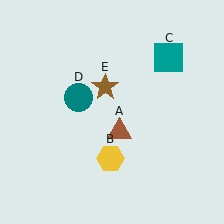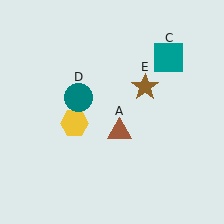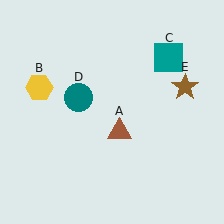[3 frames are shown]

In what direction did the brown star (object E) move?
The brown star (object E) moved right.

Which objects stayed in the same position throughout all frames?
Brown triangle (object A) and teal square (object C) and teal circle (object D) remained stationary.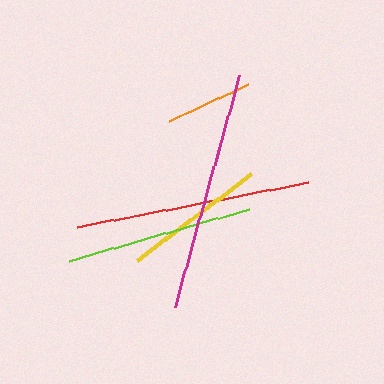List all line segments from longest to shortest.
From longest to shortest: magenta, red, lime, yellow, orange.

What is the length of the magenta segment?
The magenta segment is approximately 240 pixels long.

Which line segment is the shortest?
The orange line is the shortest at approximately 88 pixels.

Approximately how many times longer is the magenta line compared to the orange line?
The magenta line is approximately 2.7 times the length of the orange line.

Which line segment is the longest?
The magenta line is the longest at approximately 240 pixels.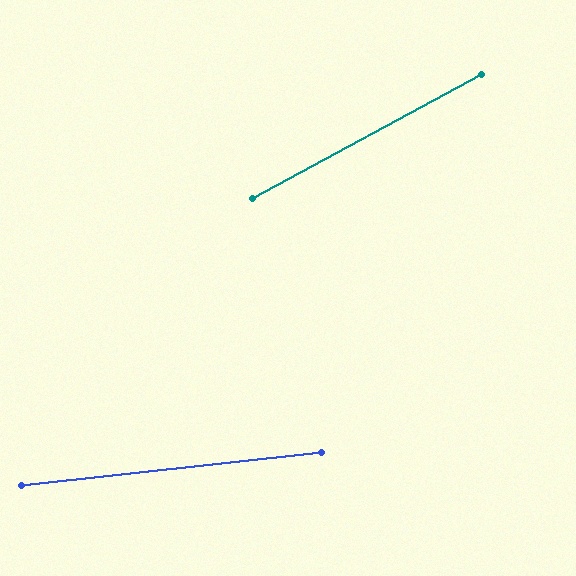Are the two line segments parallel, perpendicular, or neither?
Neither parallel nor perpendicular — they differ by about 22°.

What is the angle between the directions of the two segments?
Approximately 22 degrees.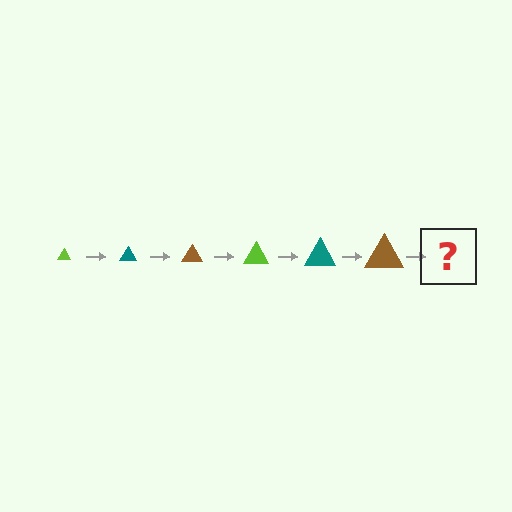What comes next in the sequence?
The next element should be a lime triangle, larger than the previous one.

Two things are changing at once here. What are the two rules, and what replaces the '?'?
The two rules are that the triangle grows larger each step and the color cycles through lime, teal, and brown. The '?' should be a lime triangle, larger than the previous one.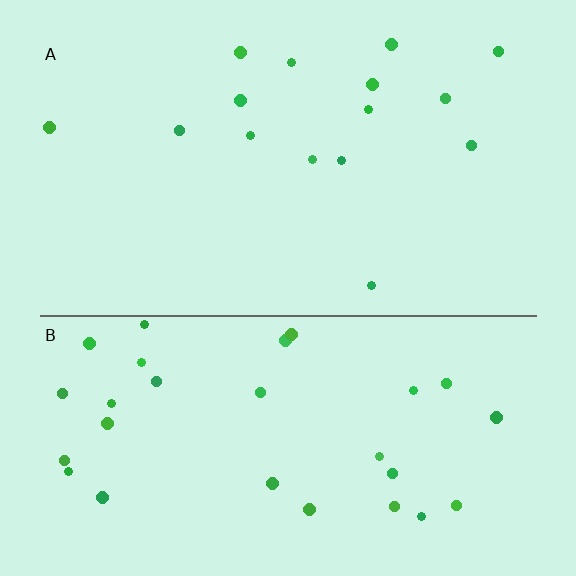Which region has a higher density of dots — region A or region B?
B (the bottom).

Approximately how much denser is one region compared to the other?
Approximately 1.9× — region B over region A.